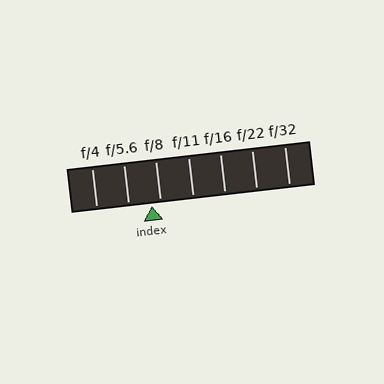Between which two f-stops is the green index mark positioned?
The index mark is between f/5.6 and f/8.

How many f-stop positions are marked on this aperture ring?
There are 7 f-stop positions marked.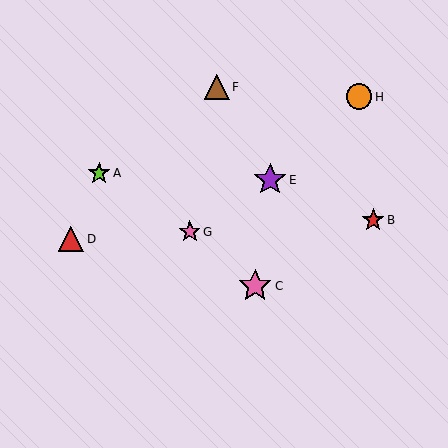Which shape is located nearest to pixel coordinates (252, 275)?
The pink star (labeled C) at (255, 286) is nearest to that location.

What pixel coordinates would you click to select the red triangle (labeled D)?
Click at (71, 239) to select the red triangle D.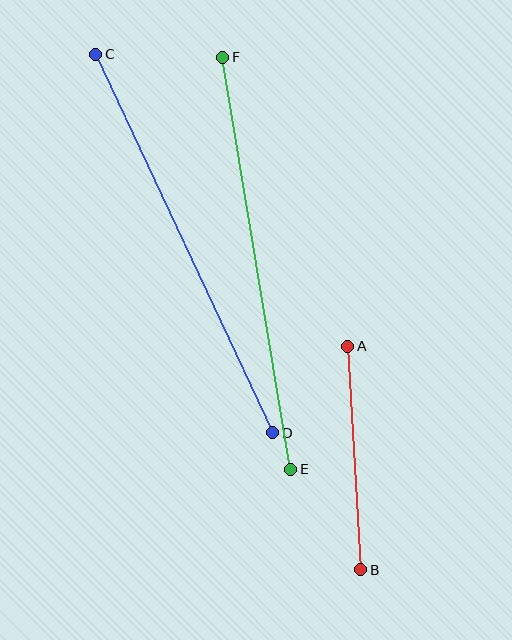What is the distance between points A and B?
The distance is approximately 224 pixels.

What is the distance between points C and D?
The distance is approximately 418 pixels.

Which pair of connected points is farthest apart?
Points C and D are farthest apart.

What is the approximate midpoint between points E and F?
The midpoint is at approximately (257, 263) pixels.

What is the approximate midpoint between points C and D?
The midpoint is at approximately (184, 243) pixels.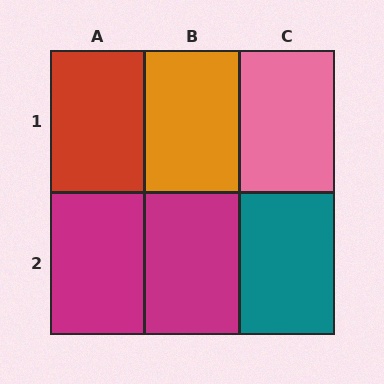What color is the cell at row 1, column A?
Red.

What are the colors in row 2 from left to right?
Magenta, magenta, teal.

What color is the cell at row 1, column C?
Pink.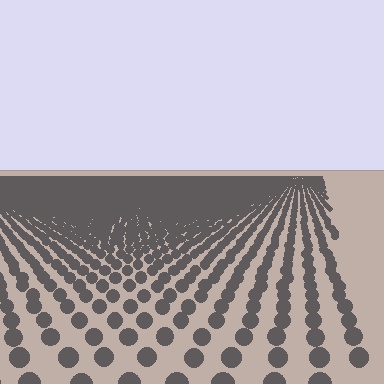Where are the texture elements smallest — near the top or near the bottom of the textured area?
Near the top.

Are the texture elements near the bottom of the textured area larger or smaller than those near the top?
Larger. Near the bottom, elements are closer to the viewer and appear at a bigger on-screen size.